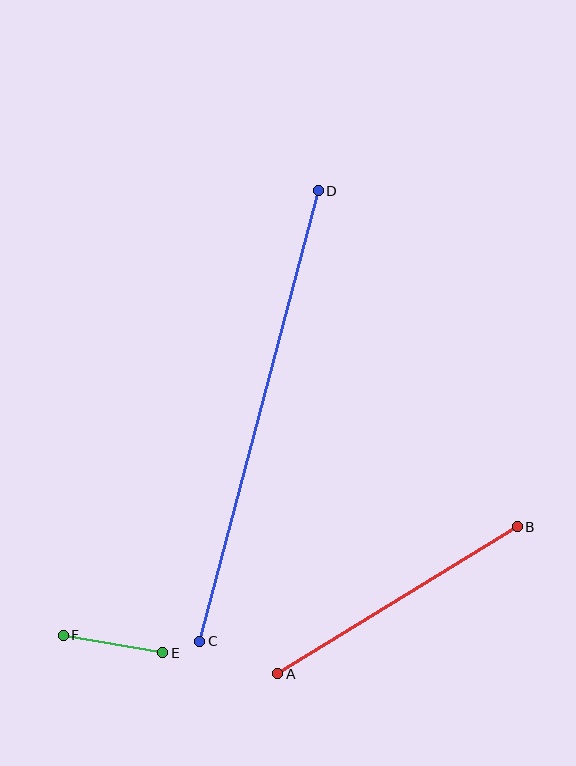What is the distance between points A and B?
The distance is approximately 281 pixels.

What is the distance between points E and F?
The distance is approximately 101 pixels.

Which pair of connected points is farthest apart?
Points C and D are farthest apart.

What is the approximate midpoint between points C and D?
The midpoint is at approximately (259, 416) pixels.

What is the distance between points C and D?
The distance is approximately 466 pixels.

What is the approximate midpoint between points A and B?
The midpoint is at approximately (398, 600) pixels.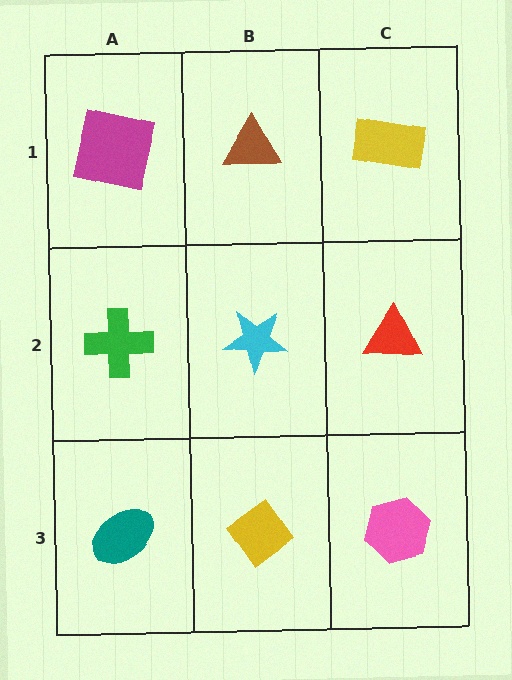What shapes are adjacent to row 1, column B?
A cyan star (row 2, column B), a magenta square (row 1, column A), a yellow rectangle (row 1, column C).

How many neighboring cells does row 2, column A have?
3.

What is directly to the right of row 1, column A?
A brown triangle.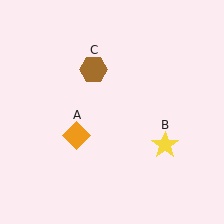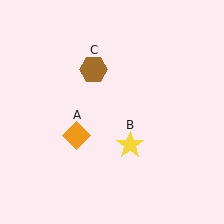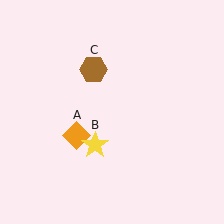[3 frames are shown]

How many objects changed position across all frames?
1 object changed position: yellow star (object B).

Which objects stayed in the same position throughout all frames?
Orange diamond (object A) and brown hexagon (object C) remained stationary.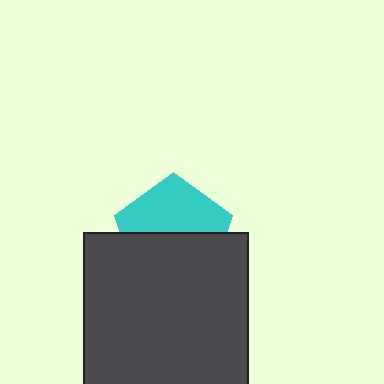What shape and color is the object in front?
The object in front is a dark gray square.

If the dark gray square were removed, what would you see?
You would see the complete cyan pentagon.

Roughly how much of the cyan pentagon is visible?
About half of it is visible (roughly 47%).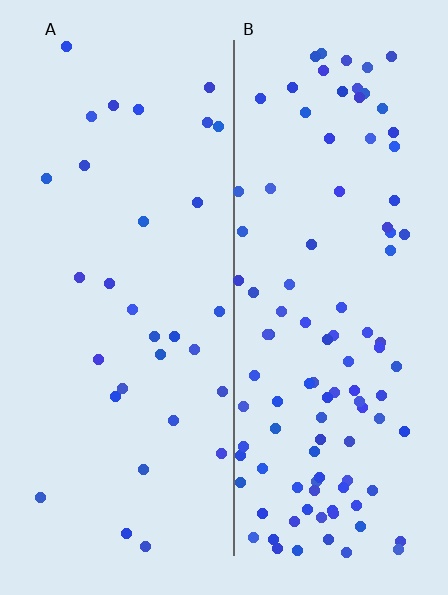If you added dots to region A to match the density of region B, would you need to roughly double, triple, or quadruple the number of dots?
Approximately triple.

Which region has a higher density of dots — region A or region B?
B (the right).